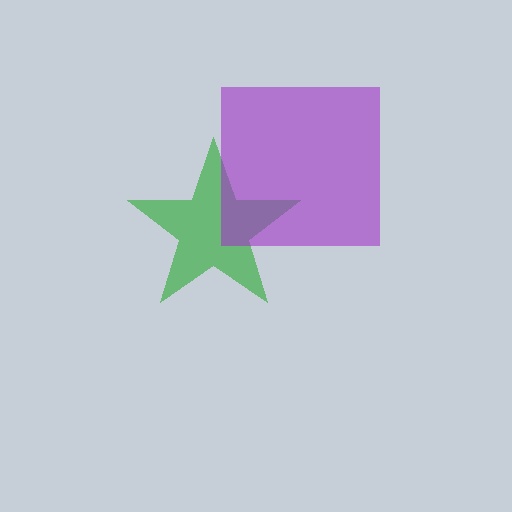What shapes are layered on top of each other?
The layered shapes are: a green star, a purple square.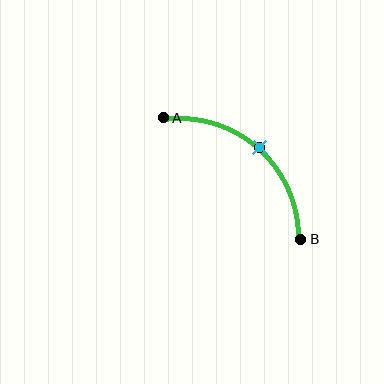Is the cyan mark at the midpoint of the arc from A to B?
Yes. The cyan mark lies on the arc at equal arc-length from both A and B — it is the arc midpoint.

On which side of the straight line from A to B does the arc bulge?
The arc bulges above and to the right of the straight line connecting A and B.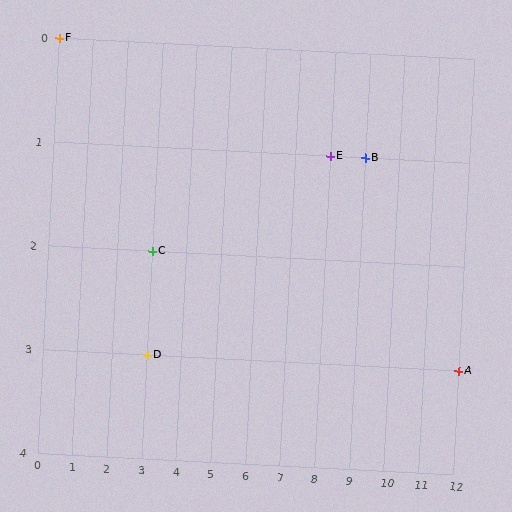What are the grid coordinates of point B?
Point B is at grid coordinates (9, 1).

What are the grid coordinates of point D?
Point D is at grid coordinates (3, 3).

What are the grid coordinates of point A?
Point A is at grid coordinates (12, 3).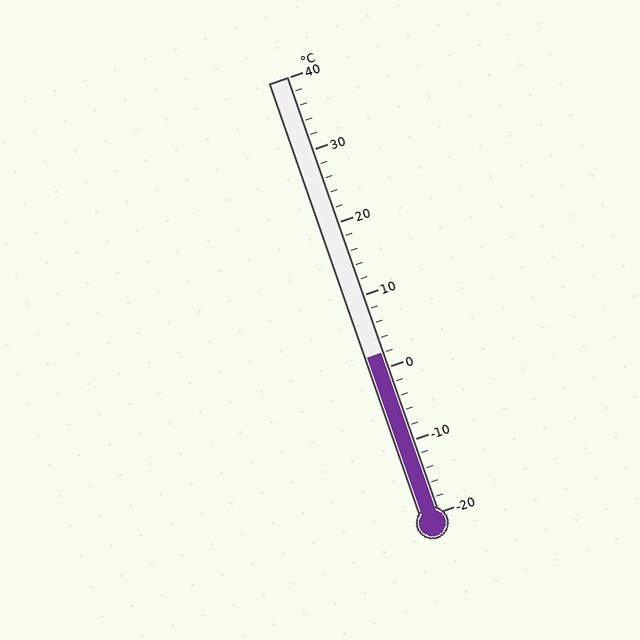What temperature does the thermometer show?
The thermometer shows approximately 2°C.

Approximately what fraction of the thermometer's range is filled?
The thermometer is filled to approximately 35% of its range.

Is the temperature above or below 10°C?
The temperature is below 10°C.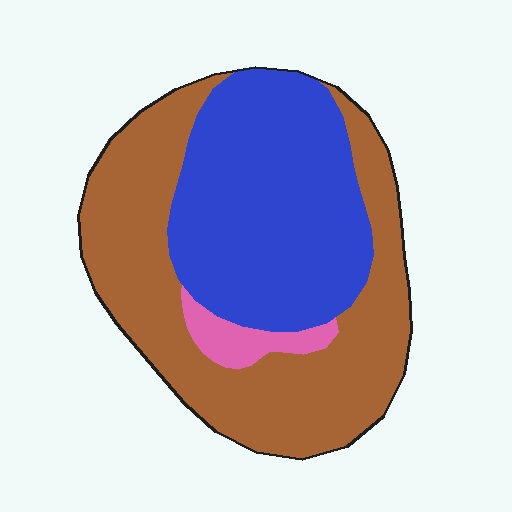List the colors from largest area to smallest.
From largest to smallest: brown, blue, pink.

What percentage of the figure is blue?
Blue covers around 45% of the figure.